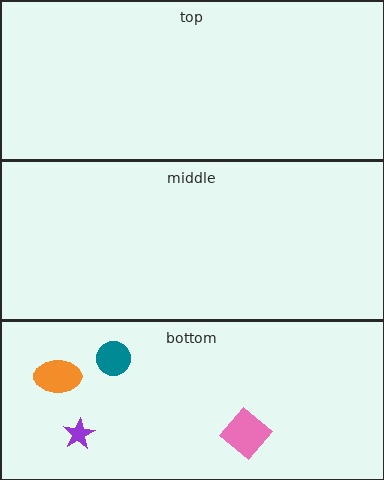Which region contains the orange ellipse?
The bottom region.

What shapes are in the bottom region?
The teal circle, the purple star, the pink diamond, the orange ellipse.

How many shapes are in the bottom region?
4.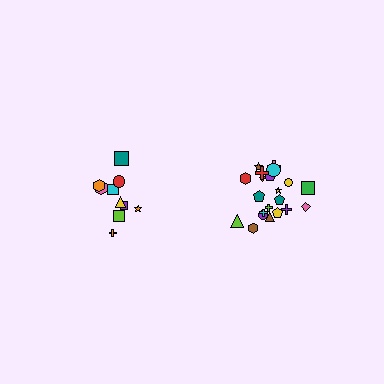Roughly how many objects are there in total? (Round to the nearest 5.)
Roughly 30 objects in total.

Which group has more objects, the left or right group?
The right group.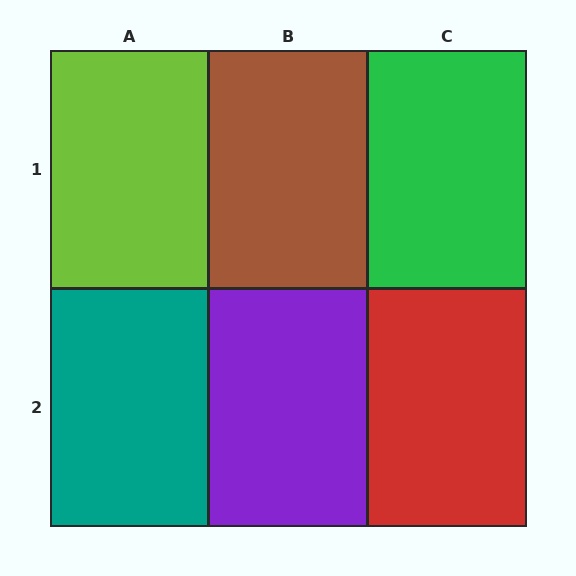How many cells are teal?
1 cell is teal.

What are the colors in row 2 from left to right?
Teal, purple, red.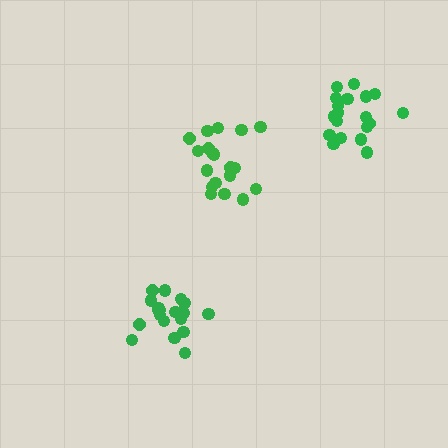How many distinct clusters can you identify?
There are 3 distinct clusters.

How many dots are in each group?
Group 1: 19 dots, Group 2: 19 dots, Group 3: 19 dots (57 total).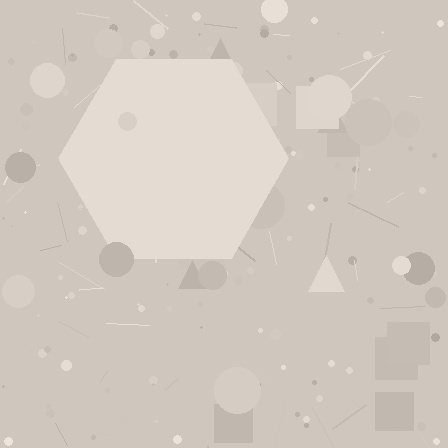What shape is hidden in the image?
A hexagon is hidden in the image.